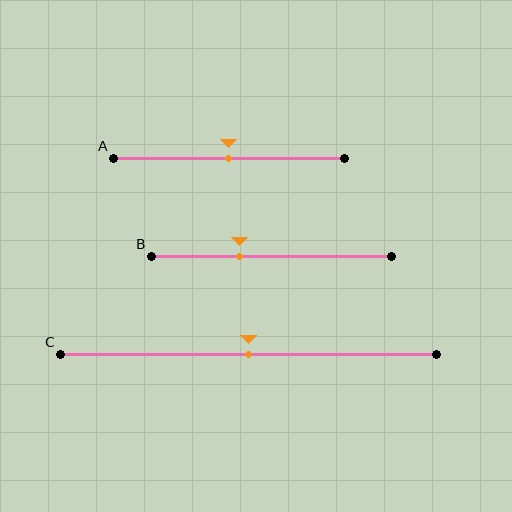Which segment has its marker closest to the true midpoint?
Segment A has its marker closest to the true midpoint.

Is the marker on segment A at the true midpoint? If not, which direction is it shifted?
Yes, the marker on segment A is at the true midpoint.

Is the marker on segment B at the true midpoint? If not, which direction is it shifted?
No, the marker on segment B is shifted to the left by about 13% of the segment length.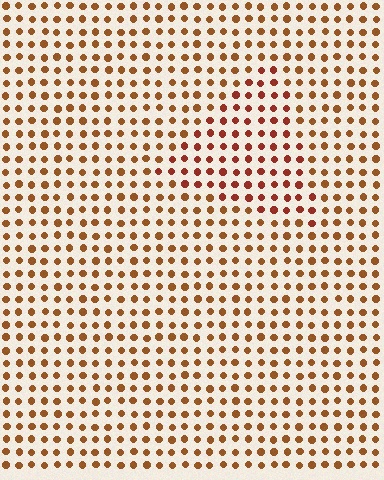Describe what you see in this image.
The image is filled with small brown elements in a uniform arrangement. A triangle-shaped region is visible where the elements are tinted to a slightly different hue, forming a subtle color boundary.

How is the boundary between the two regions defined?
The boundary is defined purely by a slight shift in hue (about 21 degrees). Spacing, size, and orientation are identical on both sides.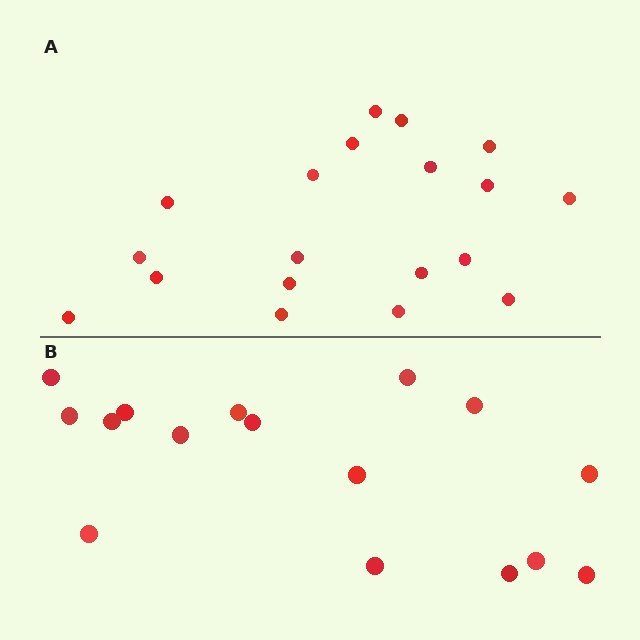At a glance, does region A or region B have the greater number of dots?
Region A (the top region) has more dots.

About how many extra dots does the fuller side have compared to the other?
Region A has just a few more — roughly 2 or 3 more dots than region B.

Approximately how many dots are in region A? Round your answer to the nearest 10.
About 20 dots. (The exact count is 19, which rounds to 20.)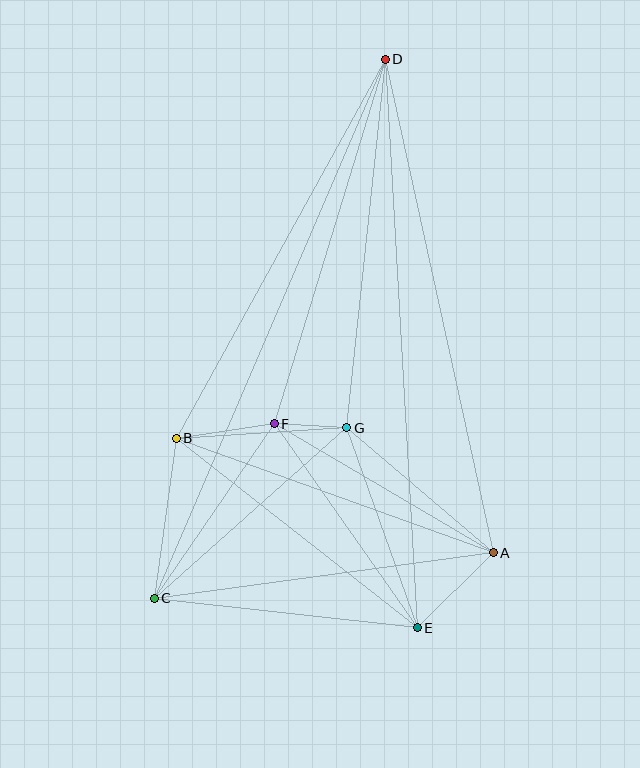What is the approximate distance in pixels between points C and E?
The distance between C and E is approximately 265 pixels.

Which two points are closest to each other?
Points F and G are closest to each other.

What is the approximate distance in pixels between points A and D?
The distance between A and D is approximately 505 pixels.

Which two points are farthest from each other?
Points C and D are farthest from each other.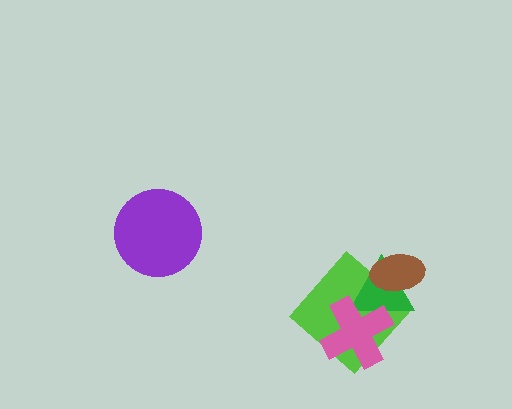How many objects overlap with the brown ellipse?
2 objects overlap with the brown ellipse.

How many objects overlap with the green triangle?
3 objects overlap with the green triangle.